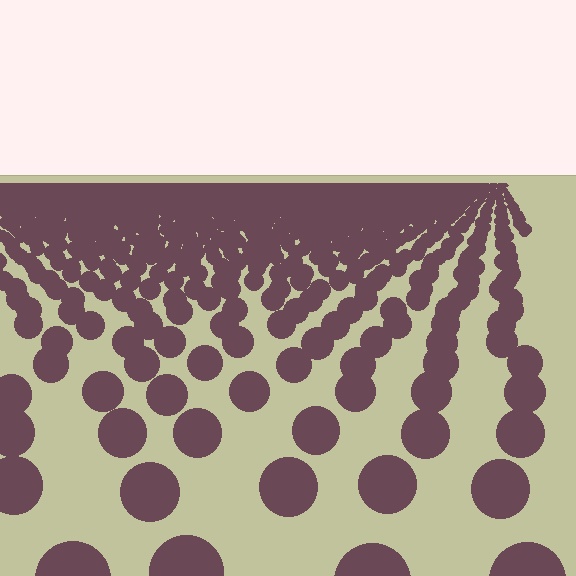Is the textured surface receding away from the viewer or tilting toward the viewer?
The surface is receding away from the viewer. Texture elements get smaller and denser toward the top.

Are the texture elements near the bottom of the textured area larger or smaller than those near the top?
Larger. Near the bottom, elements are closer to the viewer and appear at a bigger on-screen size.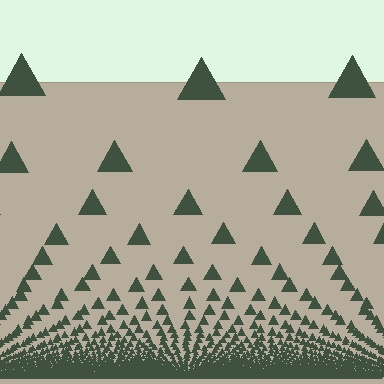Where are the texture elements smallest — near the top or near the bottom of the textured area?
Near the bottom.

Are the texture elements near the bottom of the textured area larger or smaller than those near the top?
Smaller. The gradient is inverted — elements near the bottom are smaller and denser.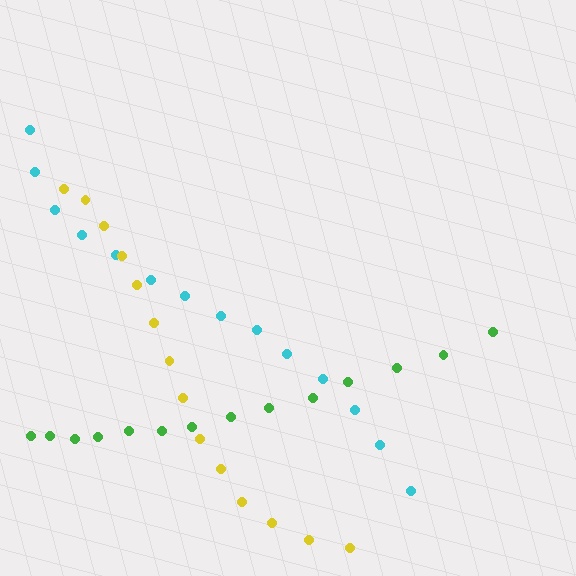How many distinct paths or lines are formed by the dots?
There are 3 distinct paths.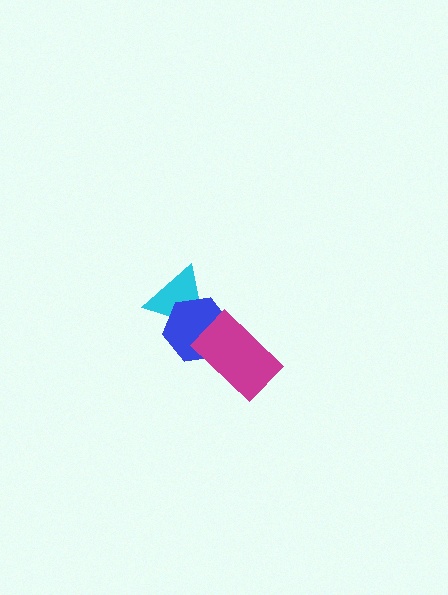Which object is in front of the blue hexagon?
The magenta rectangle is in front of the blue hexagon.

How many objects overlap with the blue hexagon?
2 objects overlap with the blue hexagon.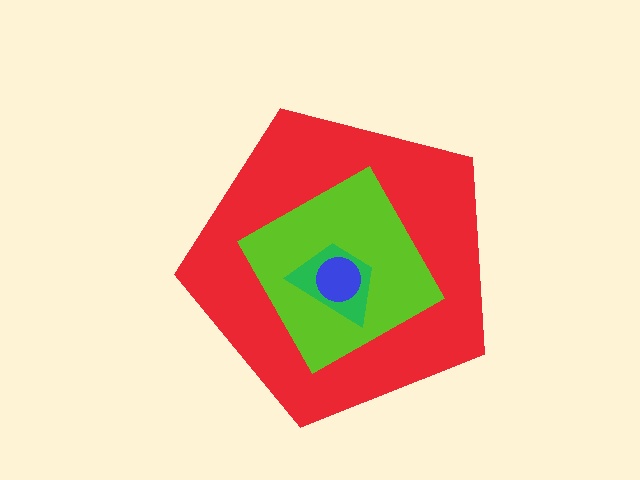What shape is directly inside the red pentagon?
The lime square.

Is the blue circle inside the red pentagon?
Yes.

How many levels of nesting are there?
4.